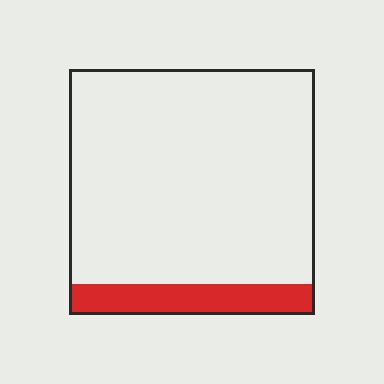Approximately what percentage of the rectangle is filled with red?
Approximately 15%.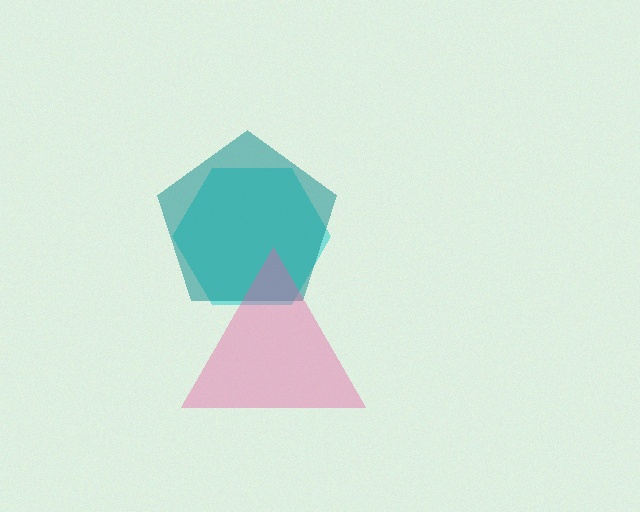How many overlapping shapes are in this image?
There are 3 overlapping shapes in the image.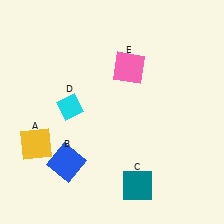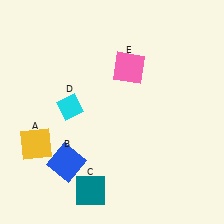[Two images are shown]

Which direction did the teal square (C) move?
The teal square (C) moved left.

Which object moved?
The teal square (C) moved left.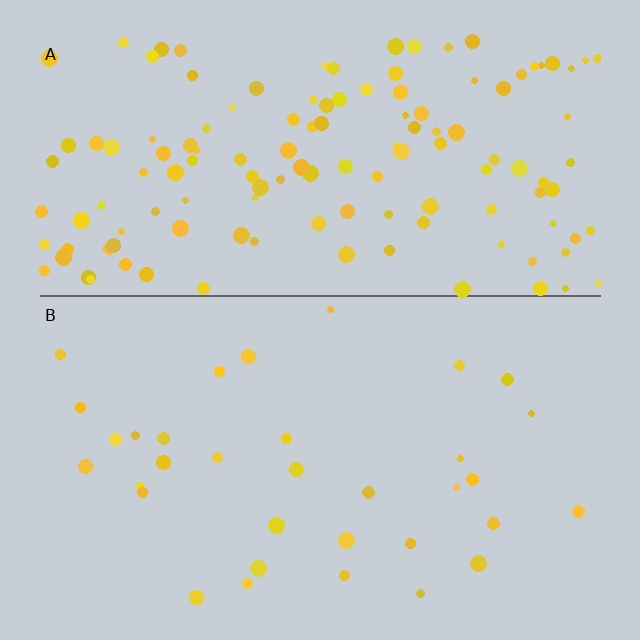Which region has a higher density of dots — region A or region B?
A (the top).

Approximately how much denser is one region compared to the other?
Approximately 3.9× — region A over region B.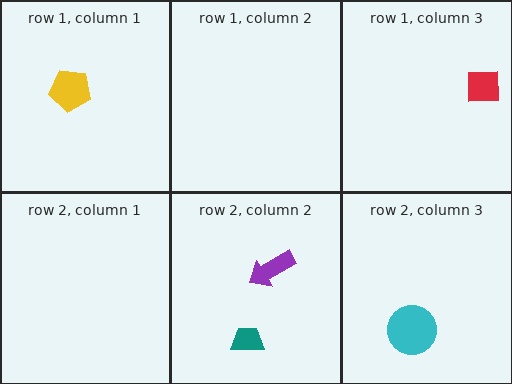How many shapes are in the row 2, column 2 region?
2.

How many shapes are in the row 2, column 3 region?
1.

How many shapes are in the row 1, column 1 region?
1.